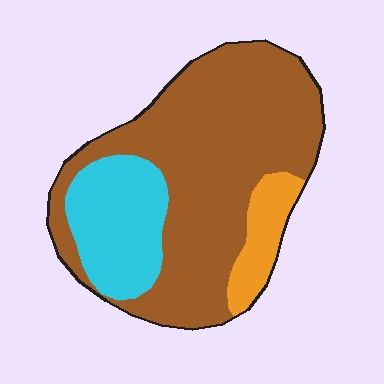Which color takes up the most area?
Brown, at roughly 70%.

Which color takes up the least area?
Orange, at roughly 10%.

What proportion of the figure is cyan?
Cyan covers 22% of the figure.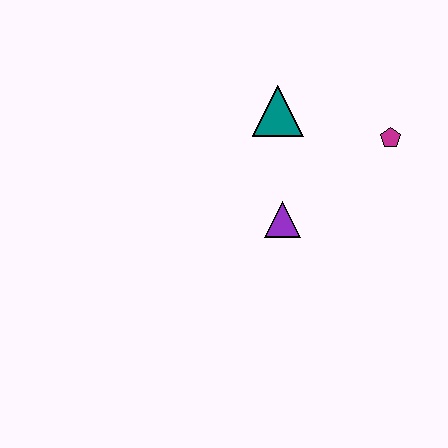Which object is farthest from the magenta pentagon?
The purple triangle is farthest from the magenta pentagon.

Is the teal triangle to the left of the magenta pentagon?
Yes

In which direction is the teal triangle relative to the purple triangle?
The teal triangle is above the purple triangle.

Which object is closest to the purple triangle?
The teal triangle is closest to the purple triangle.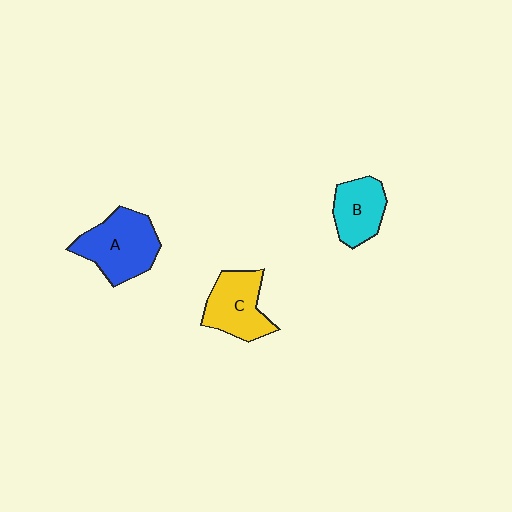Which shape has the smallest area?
Shape B (cyan).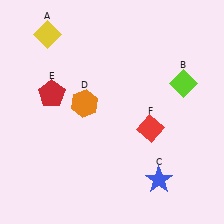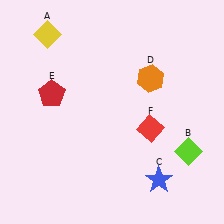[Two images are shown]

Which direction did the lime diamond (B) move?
The lime diamond (B) moved down.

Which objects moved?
The objects that moved are: the lime diamond (B), the orange hexagon (D).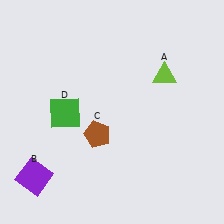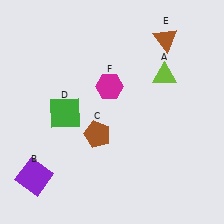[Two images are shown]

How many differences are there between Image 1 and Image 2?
There are 2 differences between the two images.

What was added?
A brown triangle (E), a magenta hexagon (F) were added in Image 2.